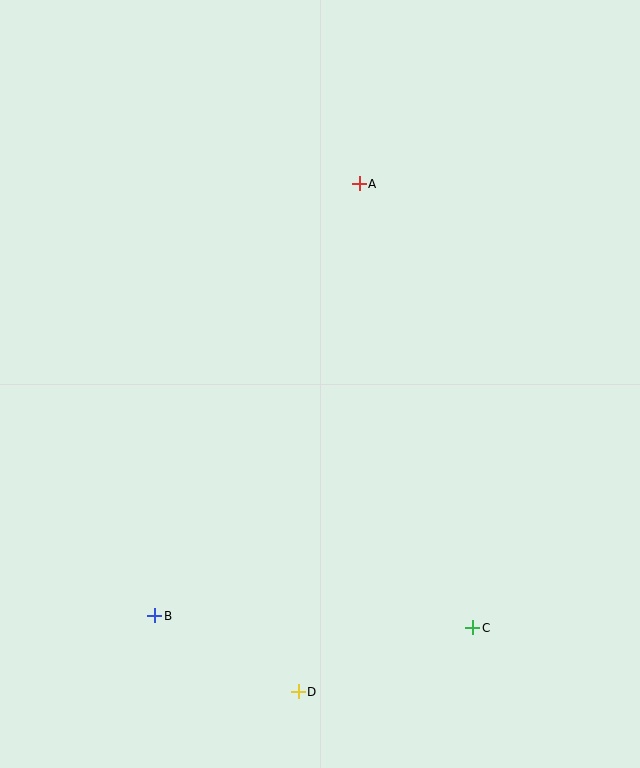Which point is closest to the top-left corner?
Point A is closest to the top-left corner.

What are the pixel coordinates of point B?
Point B is at (155, 616).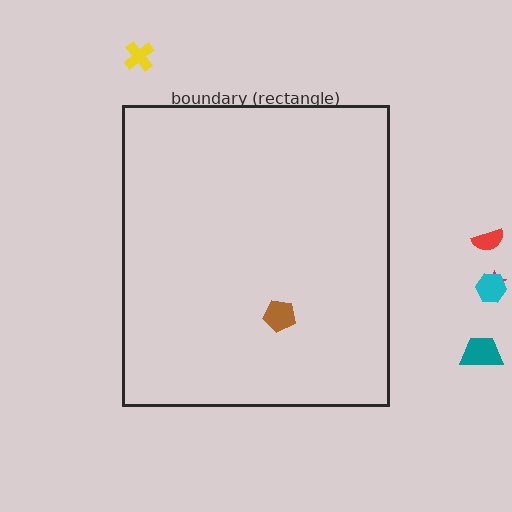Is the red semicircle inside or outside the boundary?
Outside.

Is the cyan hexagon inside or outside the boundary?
Outside.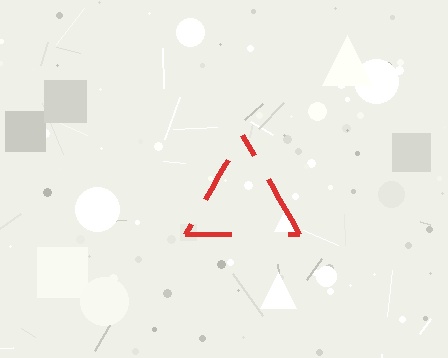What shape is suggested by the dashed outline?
The dashed outline suggests a triangle.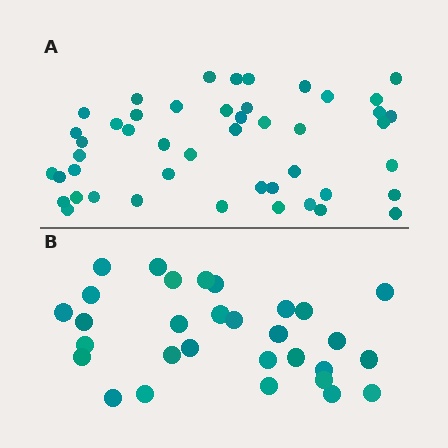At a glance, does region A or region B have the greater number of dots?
Region A (the top region) has more dots.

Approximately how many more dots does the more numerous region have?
Region A has approximately 15 more dots than region B.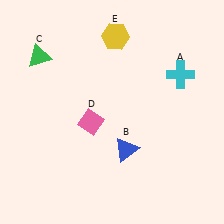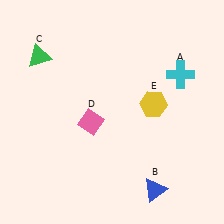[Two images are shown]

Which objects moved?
The objects that moved are: the blue triangle (B), the yellow hexagon (E).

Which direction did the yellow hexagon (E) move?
The yellow hexagon (E) moved down.